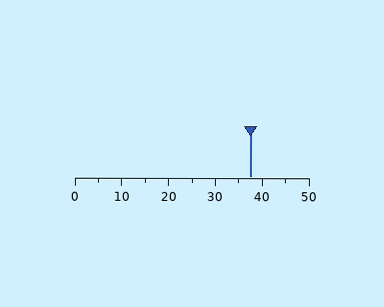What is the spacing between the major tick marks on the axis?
The major ticks are spaced 10 apart.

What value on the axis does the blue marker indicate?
The marker indicates approximately 37.5.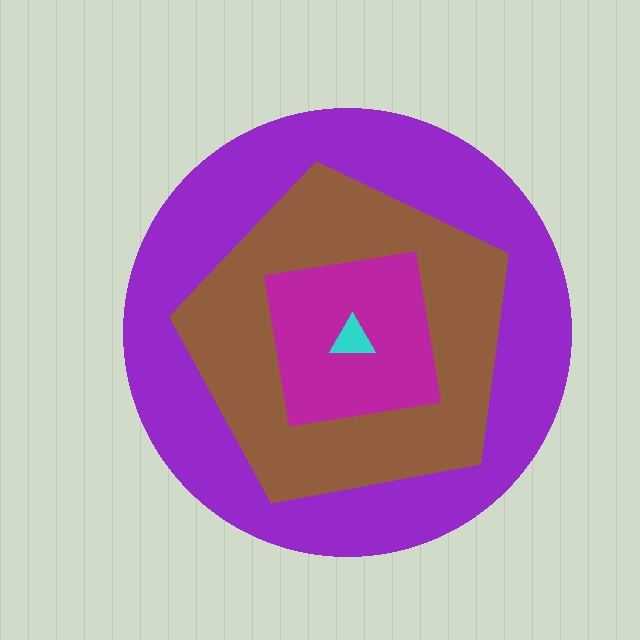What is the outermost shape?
The purple circle.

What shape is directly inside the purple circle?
The brown pentagon.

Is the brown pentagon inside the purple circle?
Yes.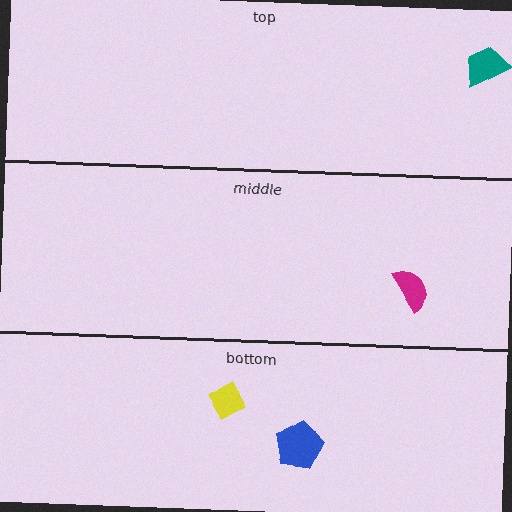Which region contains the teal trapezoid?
The top region.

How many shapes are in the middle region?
1.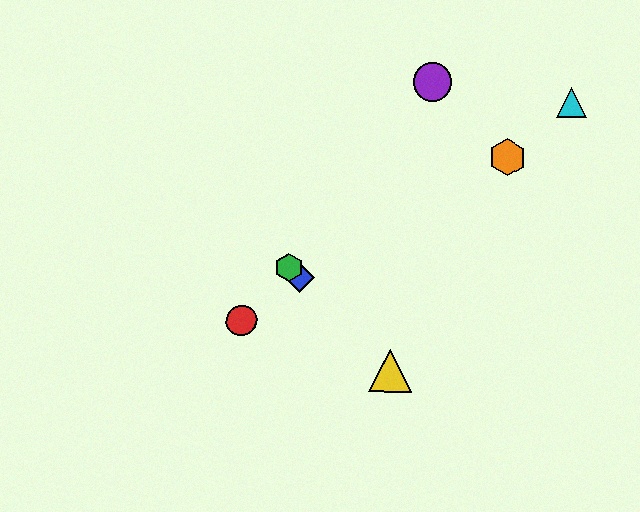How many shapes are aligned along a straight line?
3 shapes (the blue diamond, the green hexagon, the yellow triangle) are aligned along a straight line.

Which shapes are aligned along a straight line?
The blue diamond, the green hexagon, the yellow triangle are aligned along a straight line.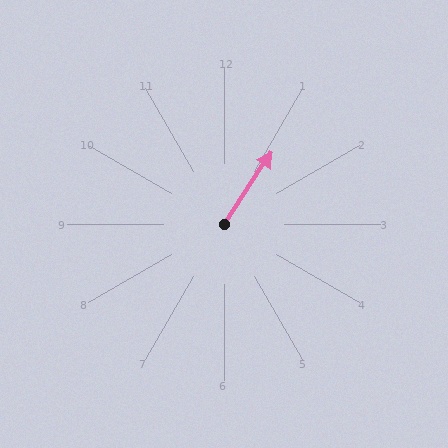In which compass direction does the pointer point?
Northeast.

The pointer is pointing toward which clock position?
Roughly 1 o'clock.